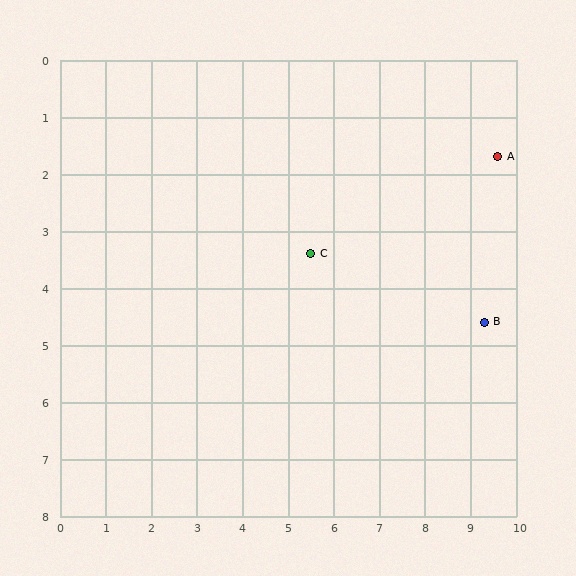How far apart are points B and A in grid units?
Points B and A are about 2.9 grid units apart.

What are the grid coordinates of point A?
Point A is at approximately (9.6, 1.7).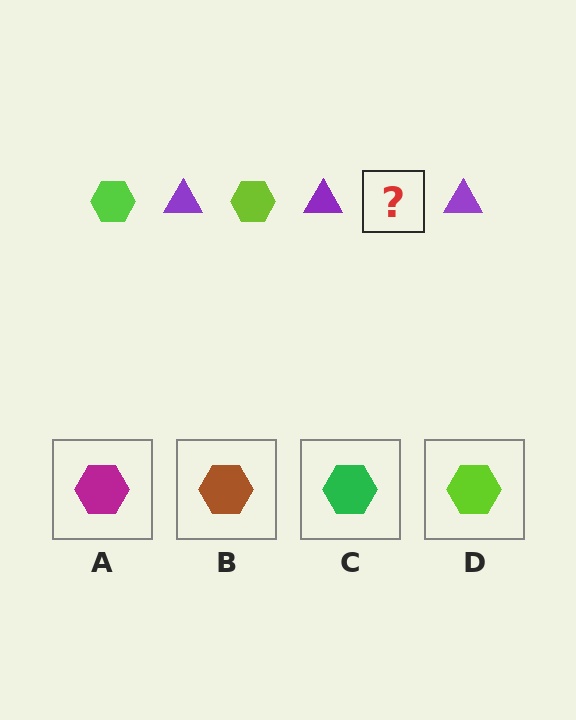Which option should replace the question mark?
Option D.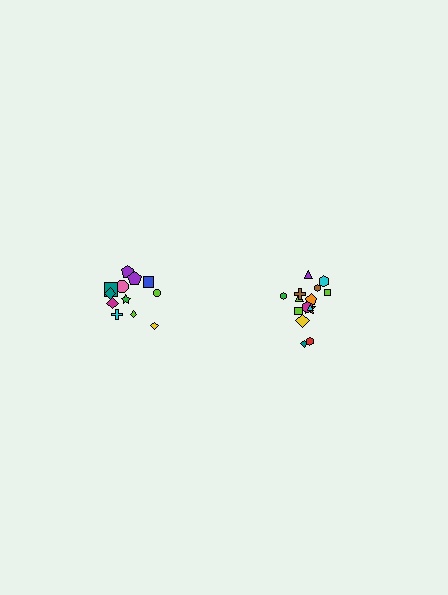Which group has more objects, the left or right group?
The right group.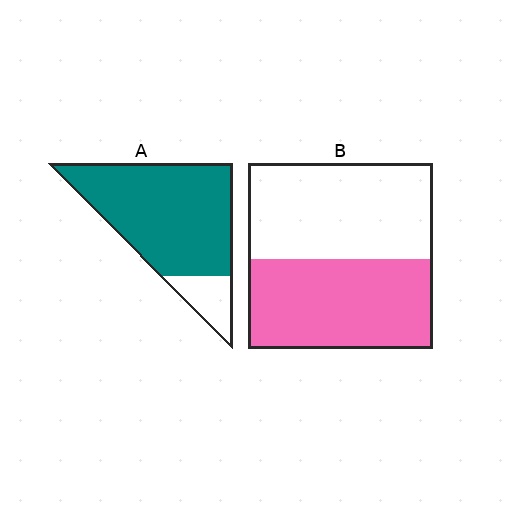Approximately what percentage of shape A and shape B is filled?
A is approximately 85% and B is approximately 50%.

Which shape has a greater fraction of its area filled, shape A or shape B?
Shape A.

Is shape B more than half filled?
Roughly half.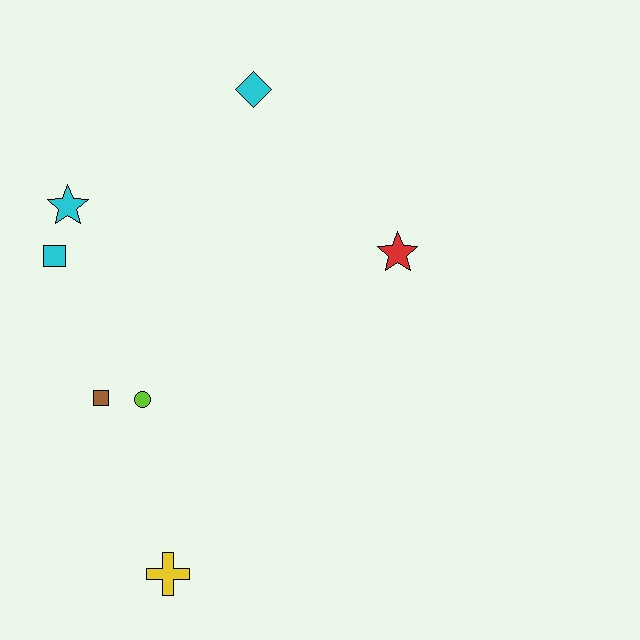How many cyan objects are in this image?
There are 3 cyan objects.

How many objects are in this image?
There are 7 objects.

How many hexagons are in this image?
There are no hexagons.